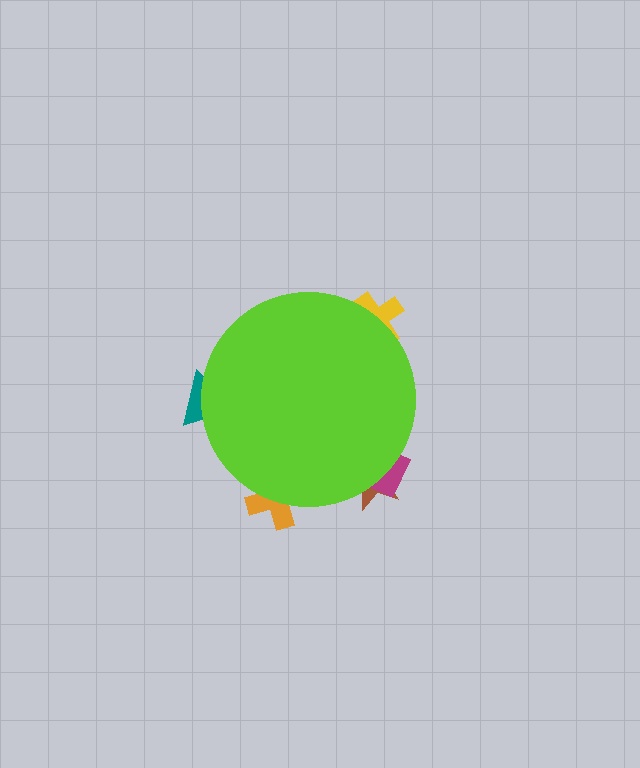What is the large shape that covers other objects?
A lime circle.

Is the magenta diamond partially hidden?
Yes, the magenta diamond is partially hidden behind the lime circle.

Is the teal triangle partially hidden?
Yes, the teal triangle is partially hidden behind the lime circle.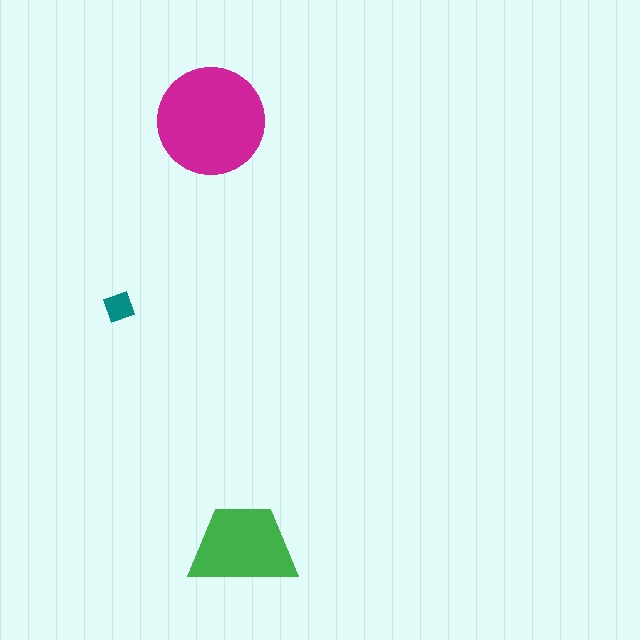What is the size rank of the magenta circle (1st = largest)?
1st.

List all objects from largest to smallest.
The magenta circle, the green trapezoid, the teal diamond.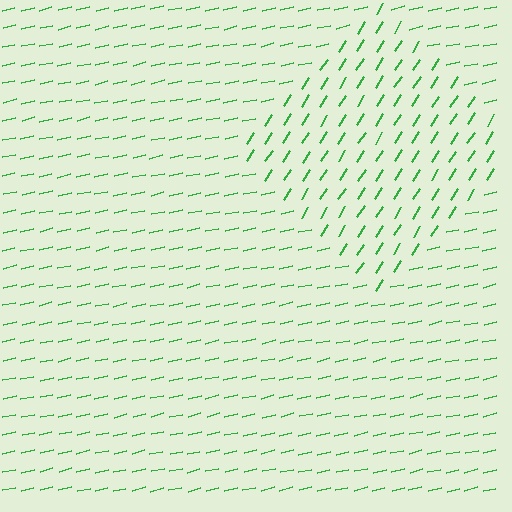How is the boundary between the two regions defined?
The boundary is defined purely by a change in line orientation (approximately 45 degrees difference). All lines are the same color and thickness.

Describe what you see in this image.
The image is filled with small green line segments. A diamond region in the image has lines oriented differently from the surrounding lines, creating a visible texture boundary.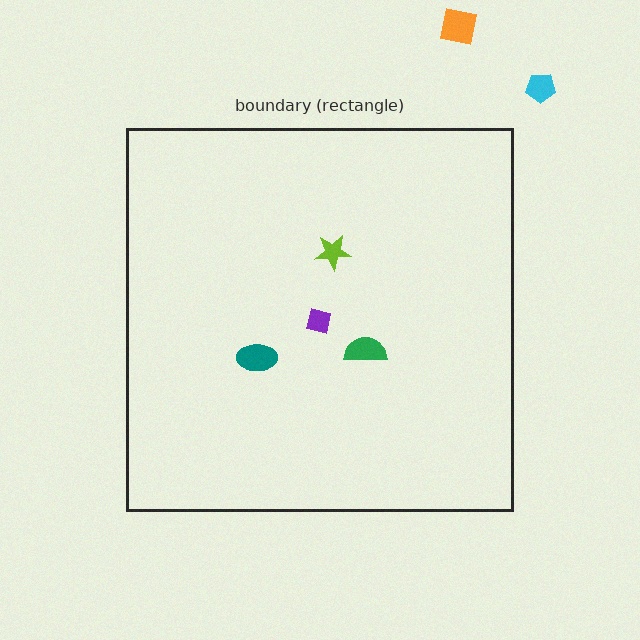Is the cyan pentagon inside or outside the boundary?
Outside.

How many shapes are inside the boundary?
4 inside, 2 outside.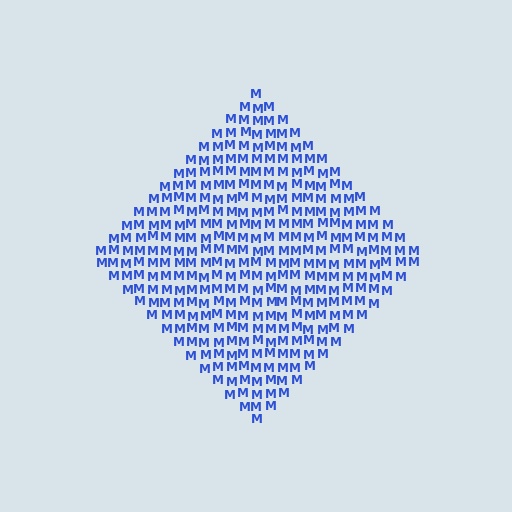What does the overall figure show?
The overall figure shows a diamond.